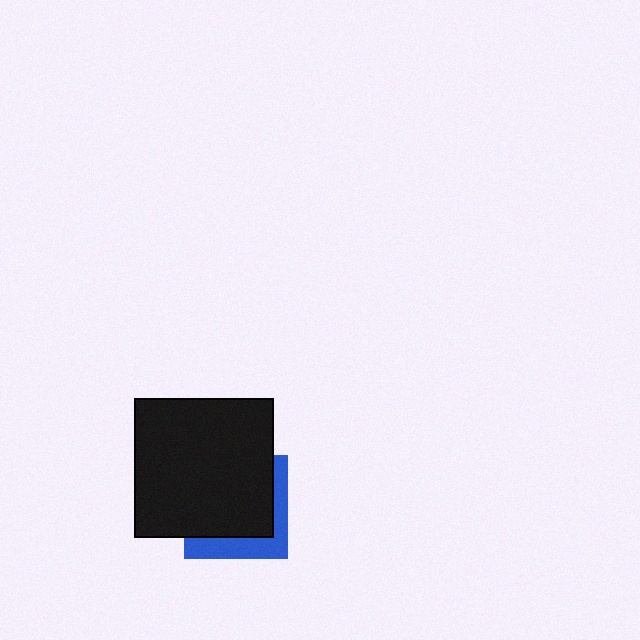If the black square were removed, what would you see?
You would see the complete blue square.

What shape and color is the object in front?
The object in front is a black square.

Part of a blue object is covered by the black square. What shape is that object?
It is a square.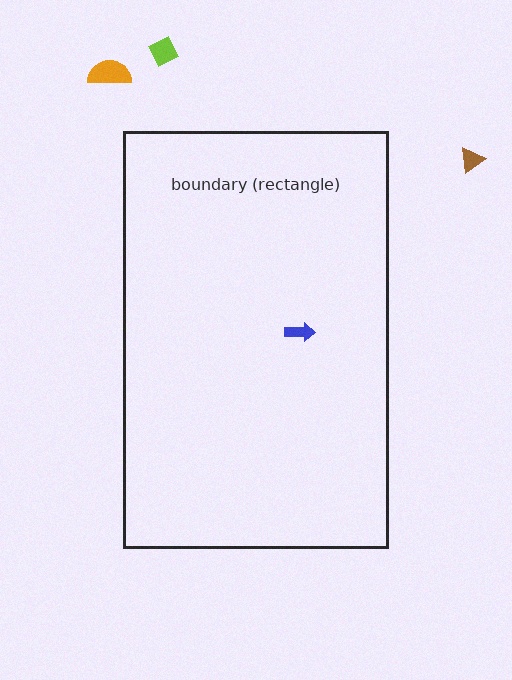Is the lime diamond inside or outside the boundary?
Outside.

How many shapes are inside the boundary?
1 inside, 3 outside.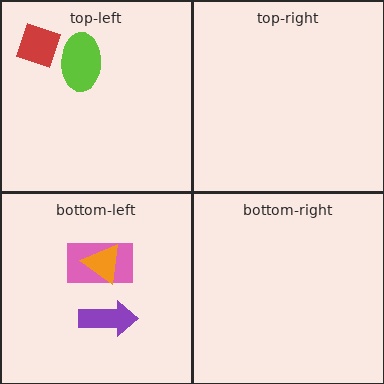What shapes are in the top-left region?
The lime ellipse, the red diamond.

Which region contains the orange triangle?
The bottom-left region.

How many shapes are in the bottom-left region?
3.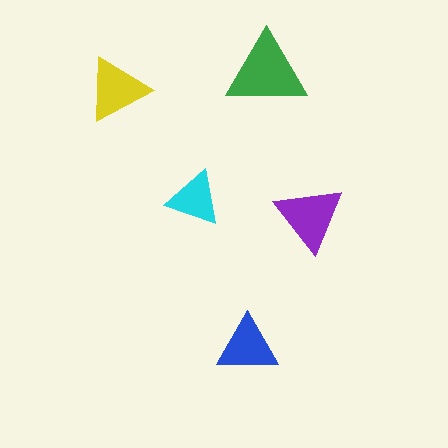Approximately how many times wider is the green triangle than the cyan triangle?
About 1.5 times wider.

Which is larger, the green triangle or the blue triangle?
The green one.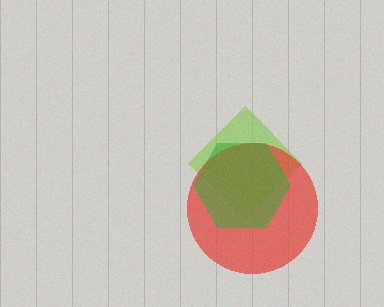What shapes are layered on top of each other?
The layered shapes are: a lime diamond, a red circle, a green hexagon.